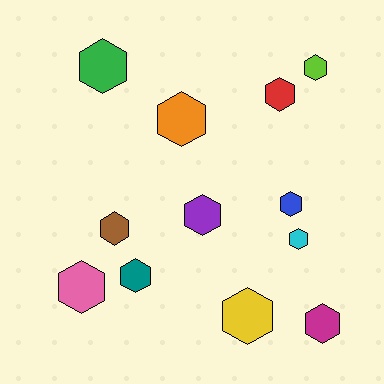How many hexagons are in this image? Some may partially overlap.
There are 12 hexagons.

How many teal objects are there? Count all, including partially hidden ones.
There is 1 teal object.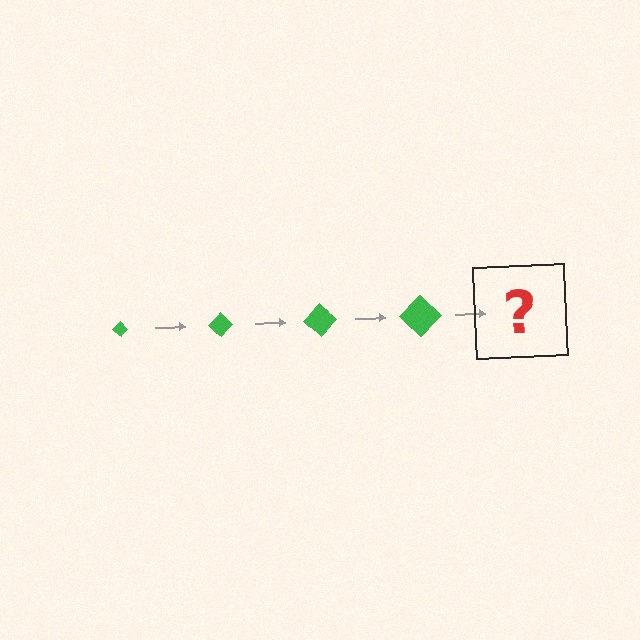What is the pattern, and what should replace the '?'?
The pattern is that the diamond gets progressively larger each step. The '?' should be a green diamond, larger than the previous one.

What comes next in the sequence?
The next element should be a green diamond, larger than the previous one.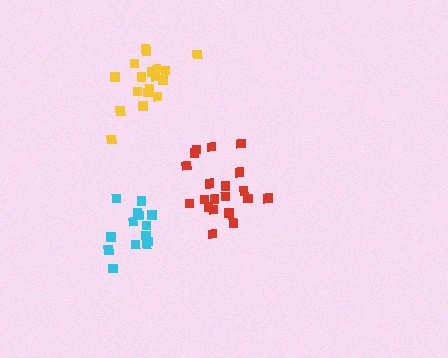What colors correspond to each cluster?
The clusters are colored: red, yellow, cyan.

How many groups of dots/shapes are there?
There are 3 groups.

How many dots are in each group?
Group 1: 20 dots, Group 2: 19 dots, Group 3: 14 dots (53 total).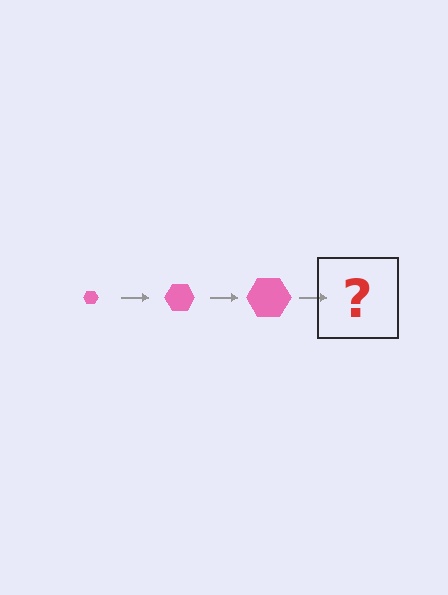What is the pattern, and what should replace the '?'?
The pattern is that the hexagon gets progressively larger each step. The '?' should be a pink hexagon, larger than the previous one.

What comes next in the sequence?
The next element should be a pink hexagon, larger than the previous one.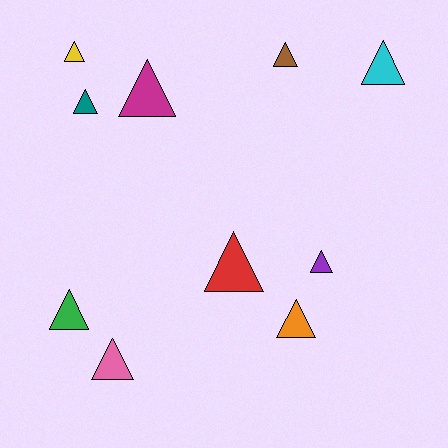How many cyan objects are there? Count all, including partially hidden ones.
There is 1 cyan object.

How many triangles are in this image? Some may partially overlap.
There are 10 triangles.